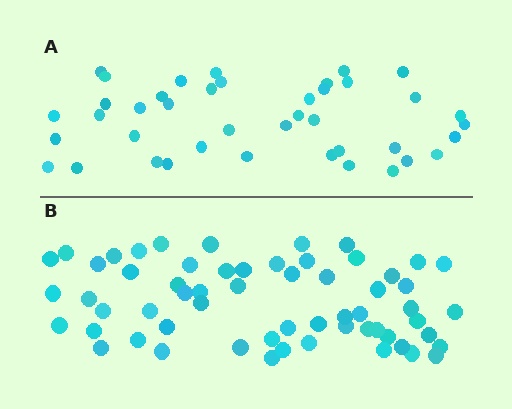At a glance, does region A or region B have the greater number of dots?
Region B (the bottom region) has more dots.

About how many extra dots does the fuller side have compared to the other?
Region B has approximately 20 more dots than region A.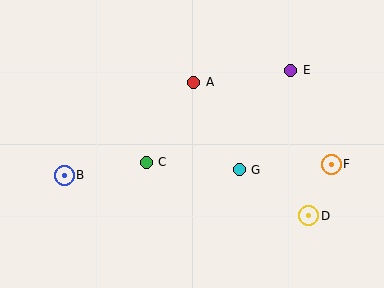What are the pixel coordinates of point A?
Point A is at (194, 82).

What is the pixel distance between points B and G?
The distance between B and G is 175 pixels.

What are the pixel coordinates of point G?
Point G is at (239, 170).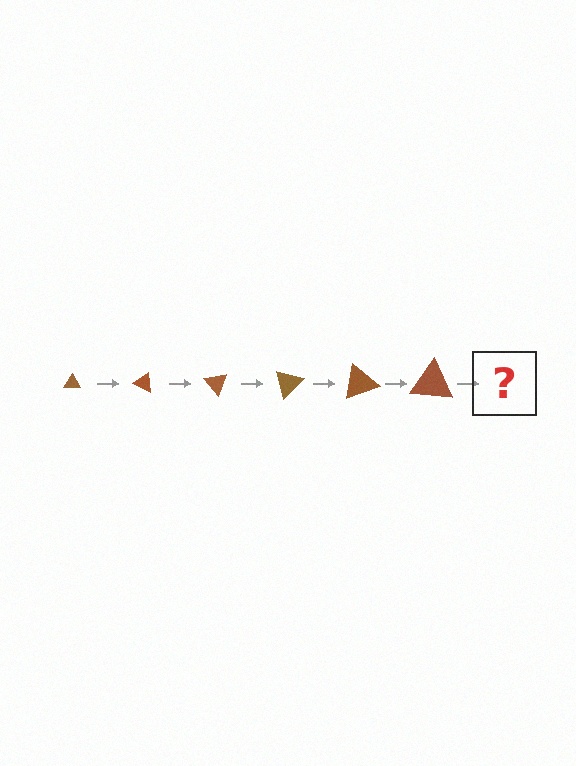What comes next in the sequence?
The next element should be a triangle, larger than the previous one and rotated 150 degrees from the start.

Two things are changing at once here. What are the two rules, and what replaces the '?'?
The two rules are that the triangle grows larger each step and it rotates 25 degrees each step. The '?' should be a triangle, larger than the previous one and rotated 150 degrees from the start.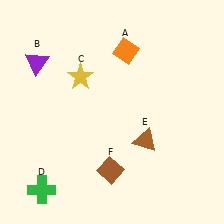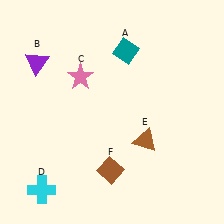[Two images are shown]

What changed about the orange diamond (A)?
In Image 1, A is orange. In Image 2, it changed to teal.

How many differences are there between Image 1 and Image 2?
There are 3 differences between the two images.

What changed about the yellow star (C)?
In Image 1, C is yellow. In Image 2, it changed to pink.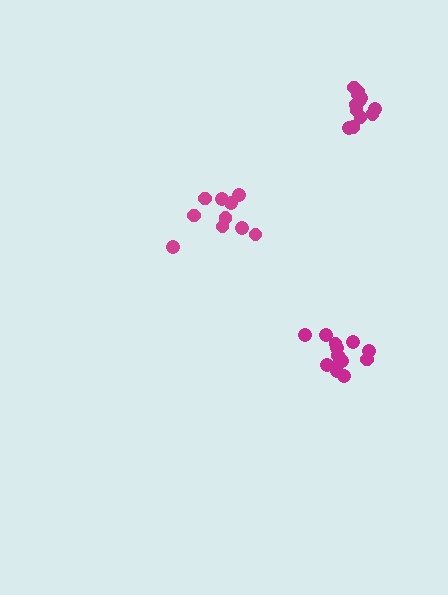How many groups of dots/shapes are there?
There are 3 groups.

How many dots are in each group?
Group 1: 10 dots, Group 2: 13 dots, Group 3: 13 dots (36 total).